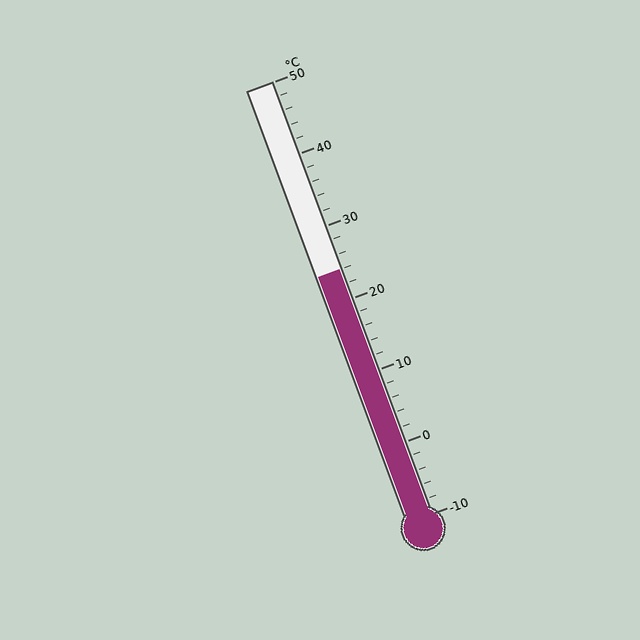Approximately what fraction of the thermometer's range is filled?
The thermometer is filled to approximately 55% of its range.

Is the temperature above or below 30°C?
The temperature is below 30°C.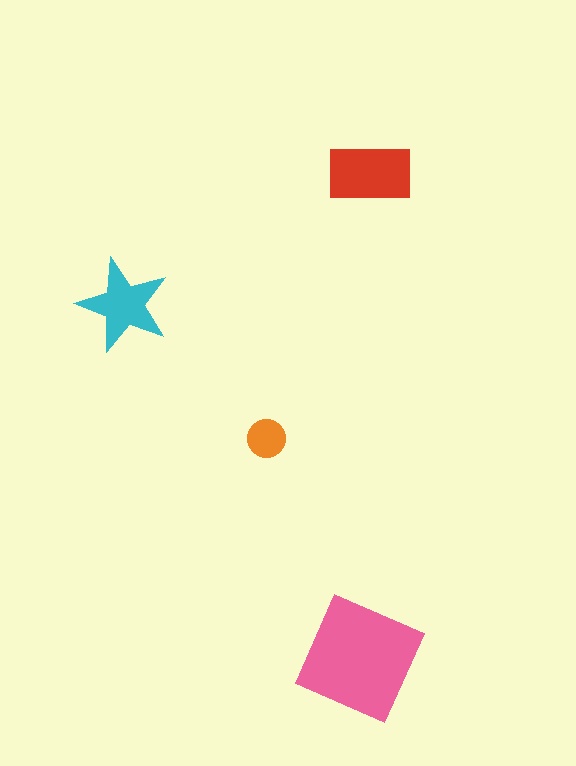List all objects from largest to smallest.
The pink square, the red rectangle, the cyan star, the orange circle.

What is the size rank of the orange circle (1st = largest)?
4th.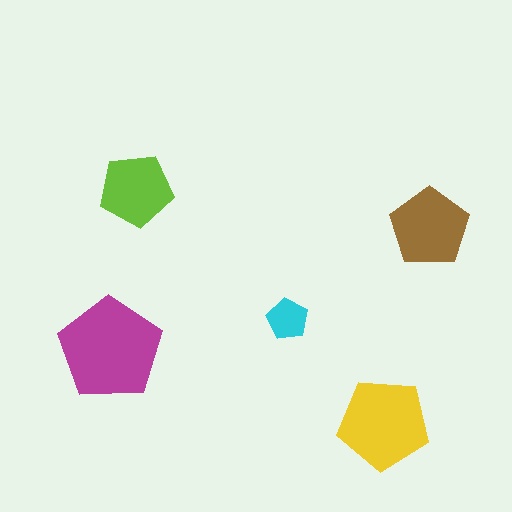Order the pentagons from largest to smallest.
the magenta one, the yellow one, the brown one, the lime one, the cyan one.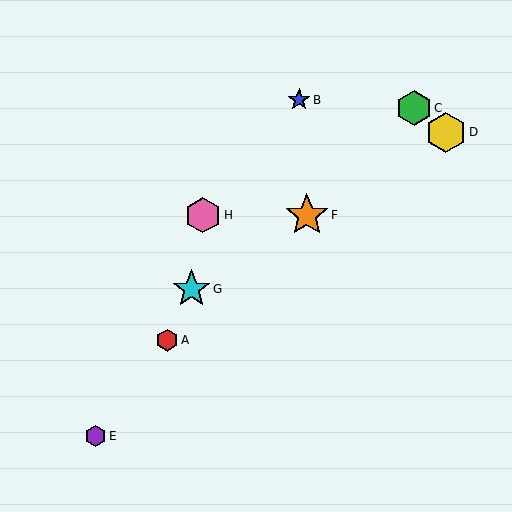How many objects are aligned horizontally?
2 objects (F, H) are aligned horizontally.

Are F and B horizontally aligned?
No, F is at y≈215 and B is at y≈100.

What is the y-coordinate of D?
Object D is at y≈132.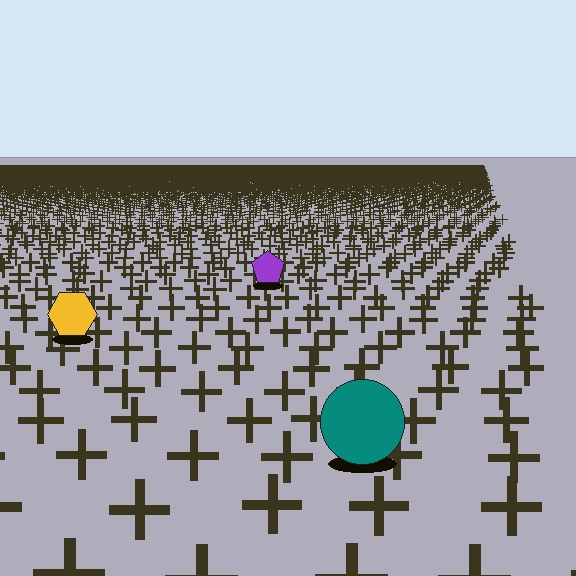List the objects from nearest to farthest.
From nearest to farthest: the teal circle, the yellow hexagon, the purple pentagon.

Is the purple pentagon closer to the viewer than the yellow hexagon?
No. The yellow hexagon is closer — you can tell from the texture gradient: the ground texture is coarser near it.